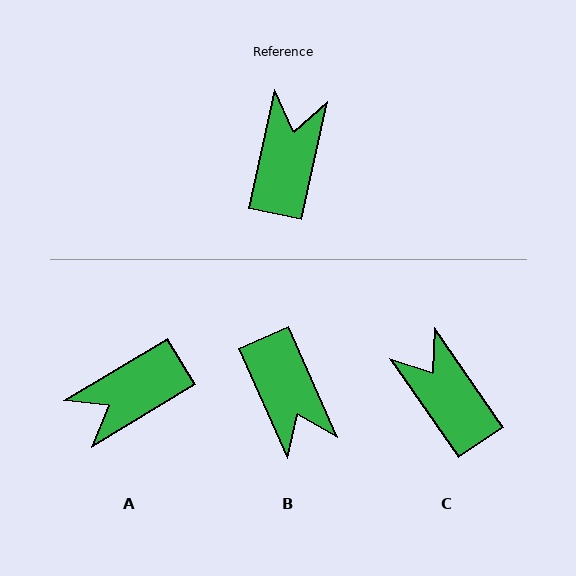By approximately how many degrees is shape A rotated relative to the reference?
Approximately 133 degrees counter-clockwise.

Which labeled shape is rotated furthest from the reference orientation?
B, about 144 degrees away.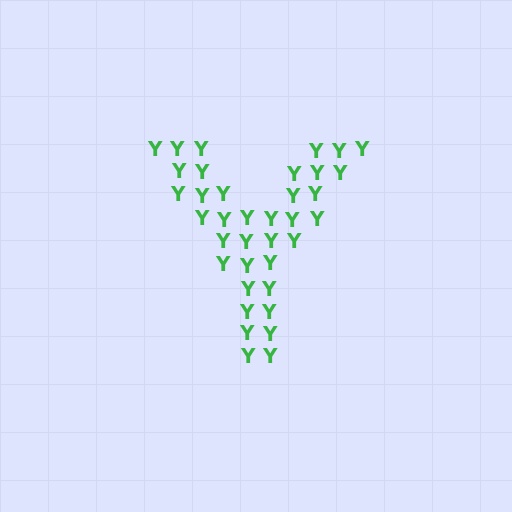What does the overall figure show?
The overall figure shows the letter Y.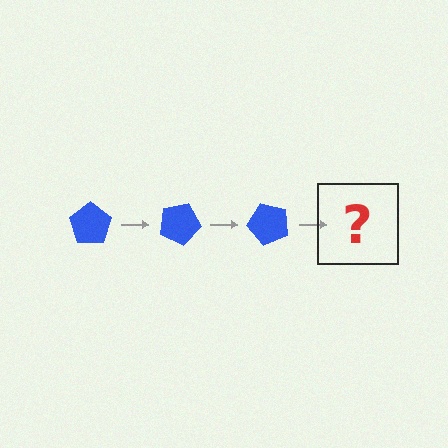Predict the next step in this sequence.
The next step is a blue pentagon rotated 75 degrees.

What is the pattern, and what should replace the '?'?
The pattern is that the pentagon rotates 25 degrees each step. The '?' should be a blue pentagon rotated 75 degrees.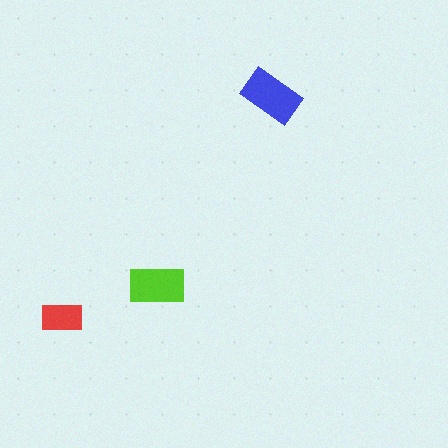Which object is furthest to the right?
The blue rectangle is rightmost.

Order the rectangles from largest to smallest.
the blue one, the lime one, the red one.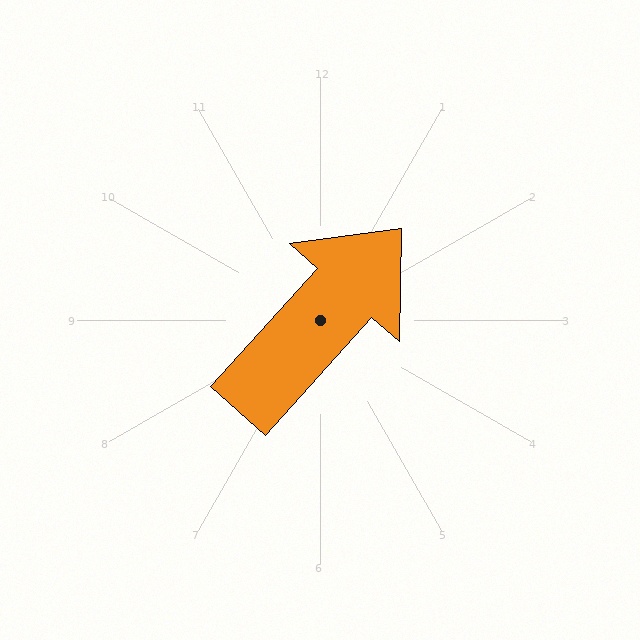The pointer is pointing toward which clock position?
Roughly 1 o'clock.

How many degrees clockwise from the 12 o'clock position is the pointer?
Approximately 42 degrees.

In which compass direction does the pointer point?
Northeast.